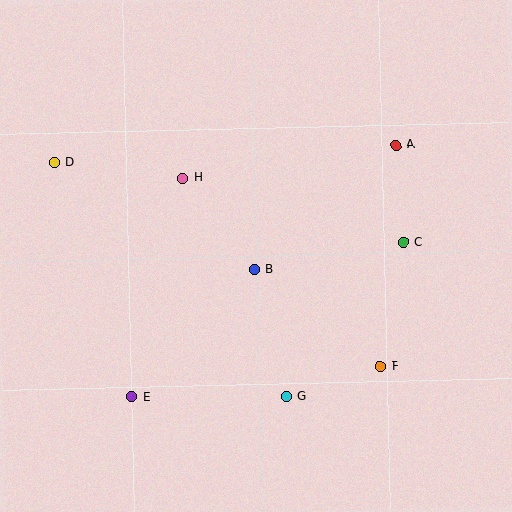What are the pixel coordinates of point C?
Point C is at (403, 242).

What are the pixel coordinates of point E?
Point E is at (132, 397).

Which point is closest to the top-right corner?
Point A is closest to the top-right corner.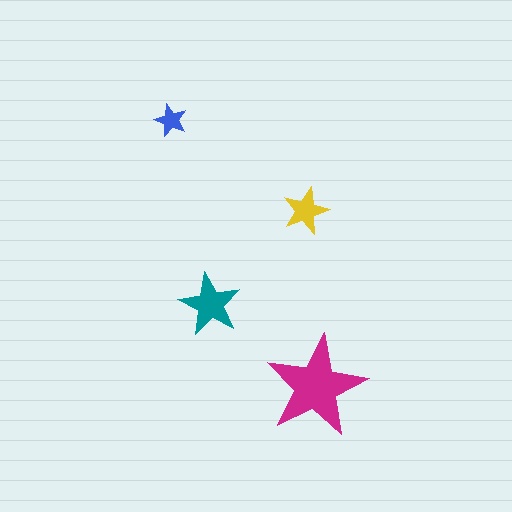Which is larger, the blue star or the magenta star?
The magenta one.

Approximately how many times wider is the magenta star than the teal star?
About 1.5 times wider.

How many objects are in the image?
There are 4 objects in the image.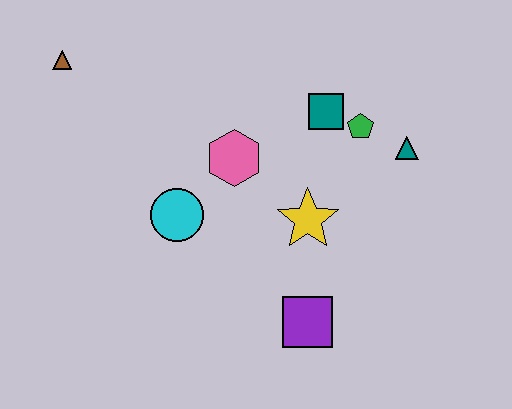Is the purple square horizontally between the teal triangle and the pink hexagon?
Yes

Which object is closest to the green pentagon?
The teal square is closest to the green pentagon.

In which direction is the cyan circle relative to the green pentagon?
The cyan circle is to the left of the green pentagon.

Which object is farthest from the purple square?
The brown triangle is farthest from the purple square.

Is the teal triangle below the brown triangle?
Yes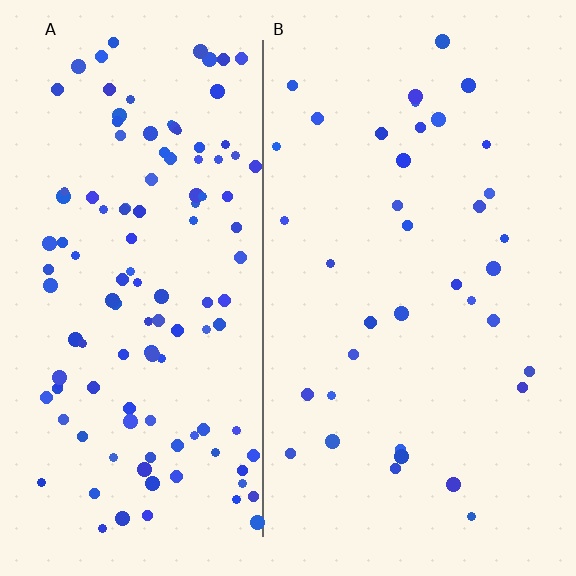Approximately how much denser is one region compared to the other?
Approximately 3.2× — region A over region B.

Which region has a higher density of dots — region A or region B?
A (the left).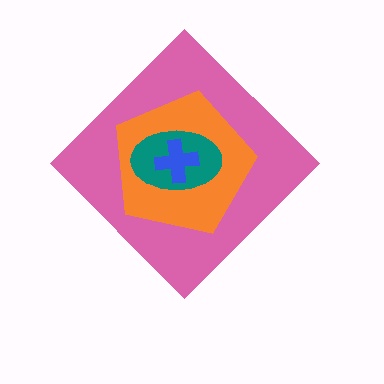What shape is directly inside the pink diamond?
The orange pentagon.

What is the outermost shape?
The pink diamond.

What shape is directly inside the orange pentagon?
The teal ellipse.